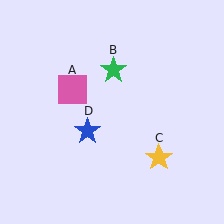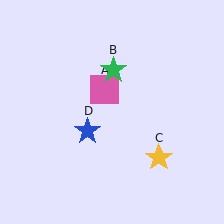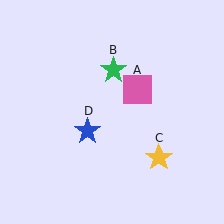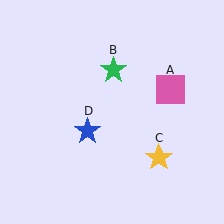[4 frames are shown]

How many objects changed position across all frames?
1 object changed position: pink square (object A).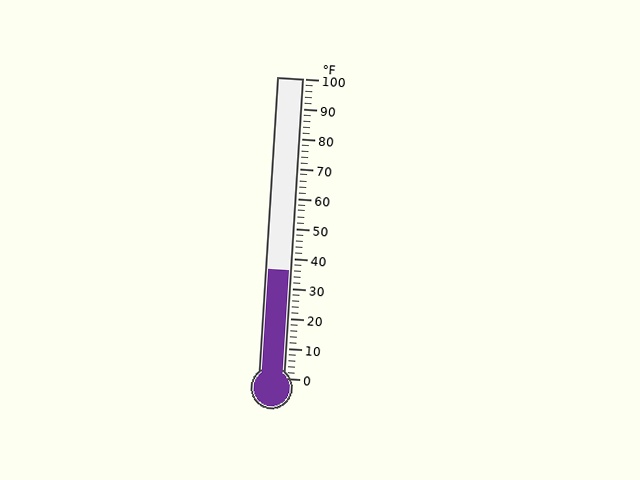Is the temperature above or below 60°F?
The temperature is below 60°F.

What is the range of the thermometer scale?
The thermometer scale ranges from 0°F to 100°F.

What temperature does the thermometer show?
The thermometer shows approximately 36°F.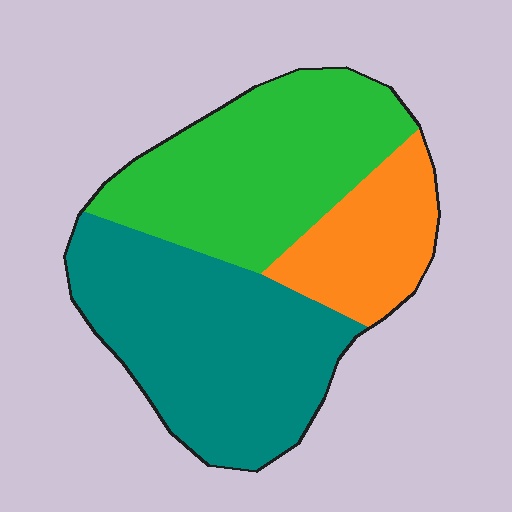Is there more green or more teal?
Teal.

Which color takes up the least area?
Orange, at roughly 20%.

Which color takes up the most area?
Teal, at roughly 45%.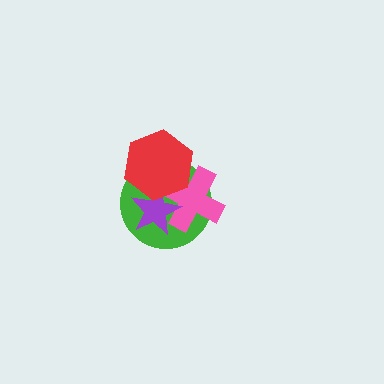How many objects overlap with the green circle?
3 objects overlap with the green circle.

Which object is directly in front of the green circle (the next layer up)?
The pink cross is directly in front of the green circle.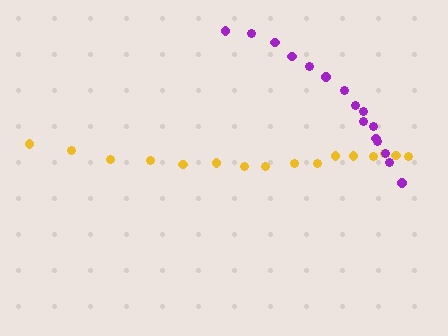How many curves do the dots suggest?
There are 2 distinct paths.